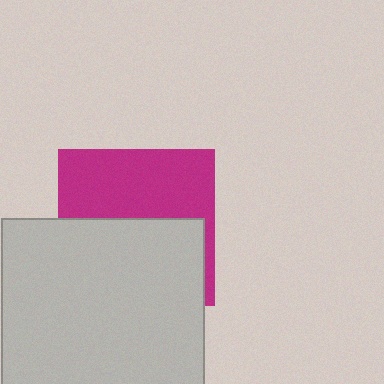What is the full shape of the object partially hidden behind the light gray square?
The partially hidden object is a magenta square.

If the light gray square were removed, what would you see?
You would see the complete magenta square.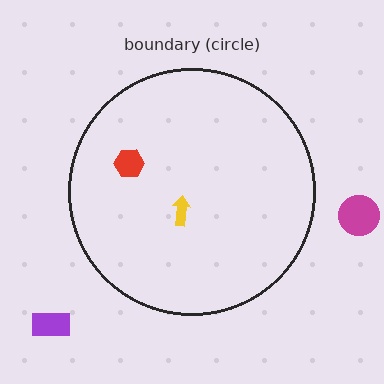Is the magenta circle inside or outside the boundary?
Outside.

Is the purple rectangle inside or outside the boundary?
Outside.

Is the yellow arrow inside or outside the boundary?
Inside.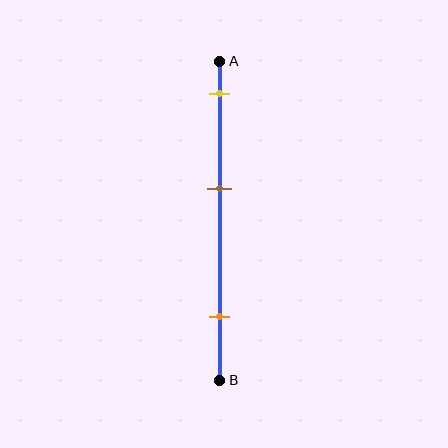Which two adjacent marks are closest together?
The yellow and brown marks are the closest adjacent pair.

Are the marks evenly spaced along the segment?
Yes, the marks are approximately evenly spaced.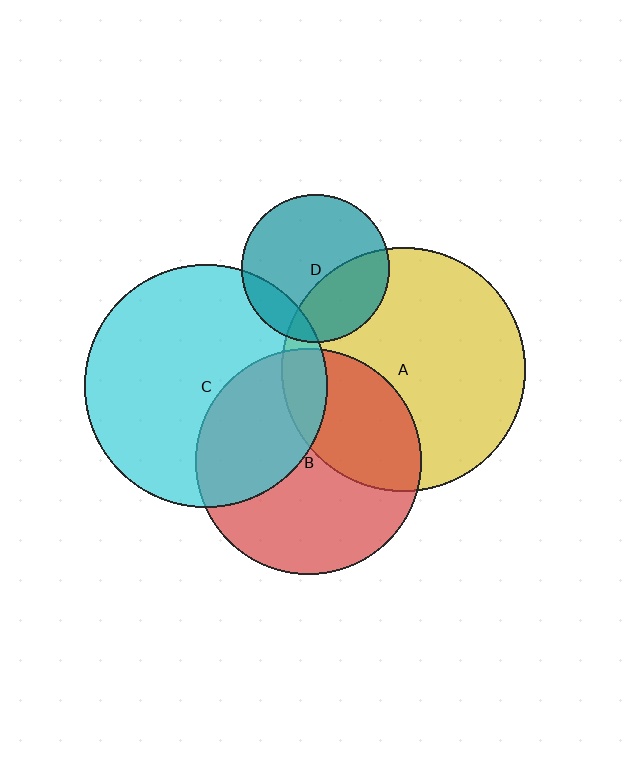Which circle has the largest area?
Circle A (yellow).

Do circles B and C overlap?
Yes.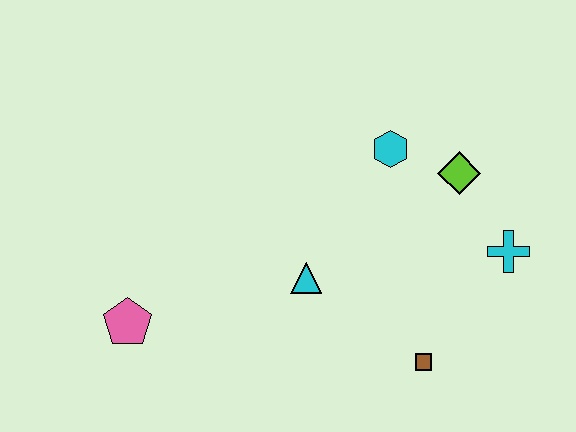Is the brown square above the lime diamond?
No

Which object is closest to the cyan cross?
The lime diamond is closest to the cyan cross.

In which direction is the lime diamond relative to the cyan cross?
The lime diamond is above the cyan cross.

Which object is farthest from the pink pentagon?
The cyan cross is farthest from the pink pentagon.